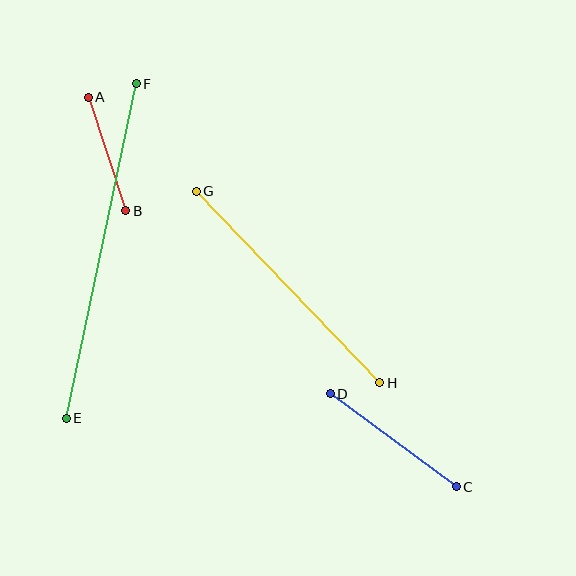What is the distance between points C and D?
The distance is approximately 156 pixels.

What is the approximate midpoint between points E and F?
The midpoint is at approximately (101, 251) pixels.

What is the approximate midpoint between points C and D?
The midpoint is at approximately (393, 440) pixels.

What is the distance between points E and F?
The distance is approximately 342 pixels.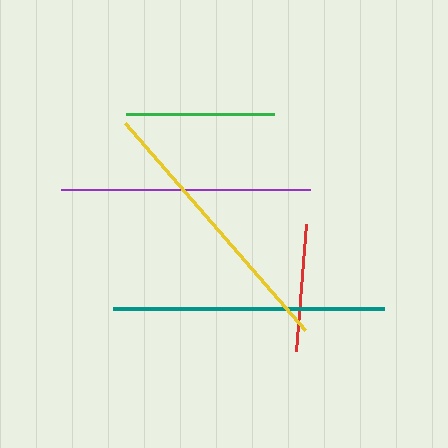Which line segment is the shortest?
The red line is the shortest at approximately 127 pixels.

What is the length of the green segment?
The green segment is approximately 148 pixels long.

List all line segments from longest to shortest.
From longest to shortest: yellow, teal, purple, green, red.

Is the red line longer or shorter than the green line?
The green line is longer than the red line.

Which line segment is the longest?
The yellow line is the longest at approximately 275 pixels.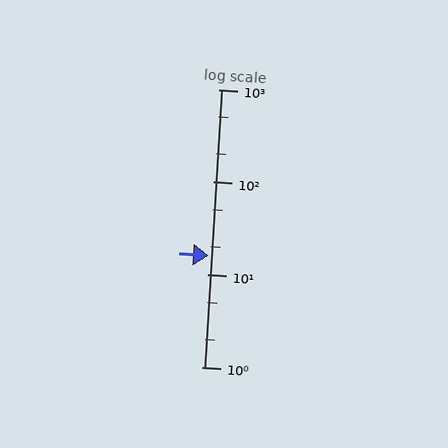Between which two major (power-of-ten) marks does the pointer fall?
The pointer is between 10 and 100.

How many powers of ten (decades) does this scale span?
The scale spans 3 decades, from 1 to 1000.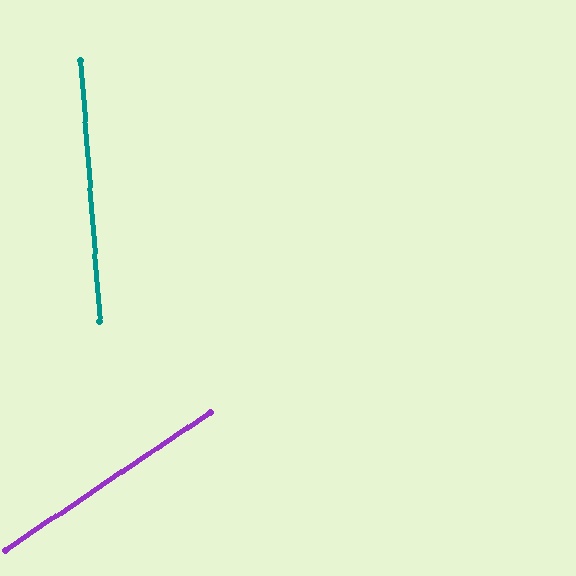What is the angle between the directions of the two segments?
Approximately 60 degrees.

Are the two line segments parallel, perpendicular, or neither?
Neither parallel nor perpendicular — they differ by about 60°.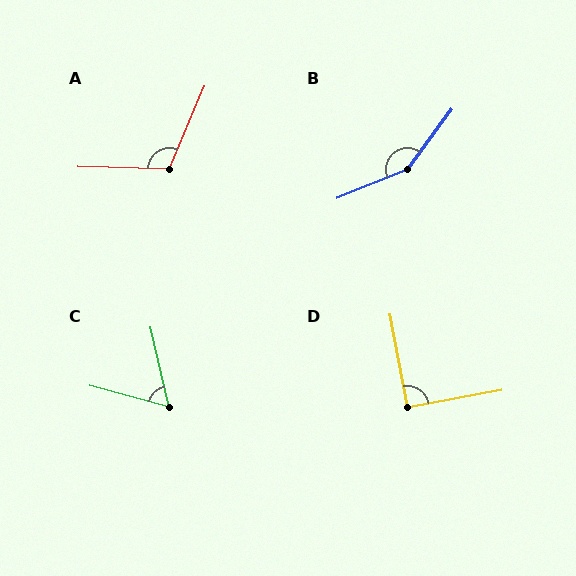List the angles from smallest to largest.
C (62°), D (90°), A (112°), B (149°).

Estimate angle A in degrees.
Approximately 112 degrees.